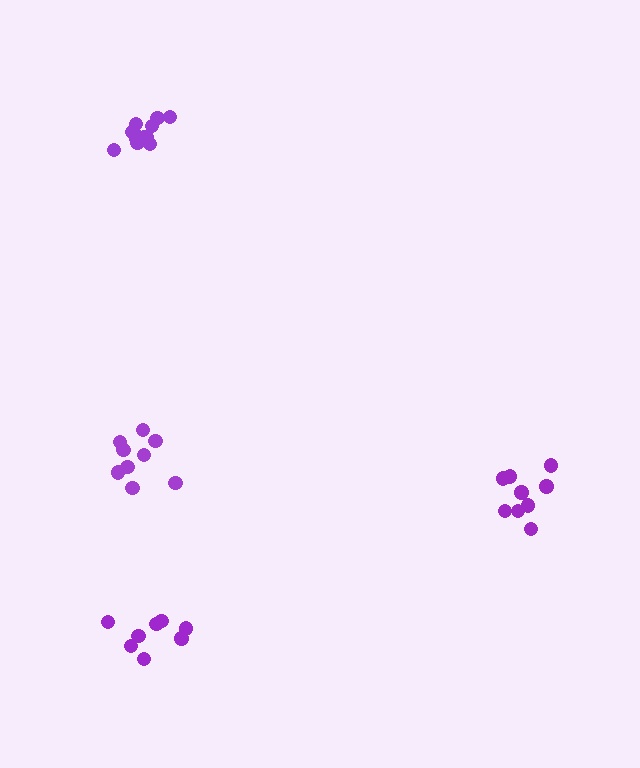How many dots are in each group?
Group 1: 9 dots, Group 2: 13 dots, Group 3: 9 dots, Group 4: 8 dots (39 total).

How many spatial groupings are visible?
There are 4 spatial groupings.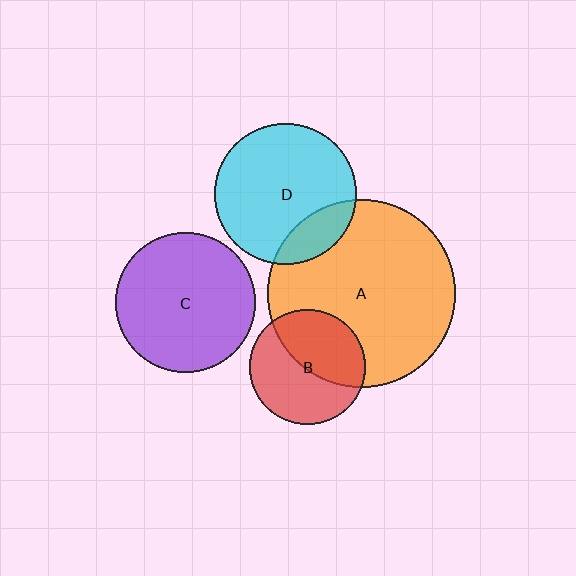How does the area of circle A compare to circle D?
Approximately 1.8 times.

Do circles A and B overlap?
Yes.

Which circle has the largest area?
Circle A (orange).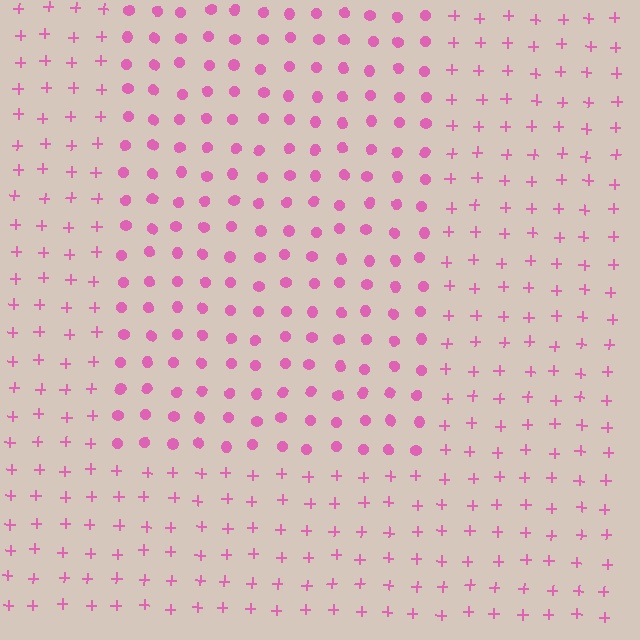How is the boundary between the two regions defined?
The boundary is defined by a change in element shape: circles inside vs. plus signs outside. All elements share the same color and spacing.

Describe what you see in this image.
The image is filled with small pink elements arranged in a uniform grid. A rectangle-shaped region contains circles, while the surrounding area contains plus signs. The boundary is defined purely by the change in element shape.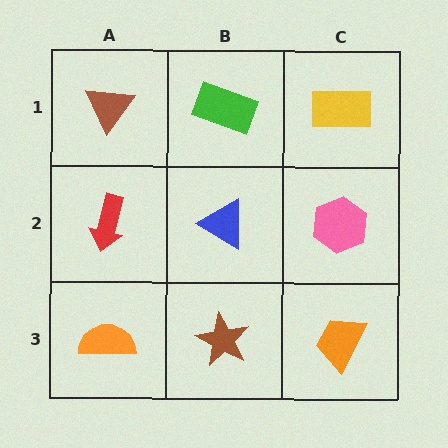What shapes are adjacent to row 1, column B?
A blue triangle (row 2, column B), a brown triangle (row 1, column A), a yellow rectangle (row 1, column C).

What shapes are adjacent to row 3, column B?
A blue triangle (row 2, column B), an orange semicircle (row 3, column A), an orange trapezoid (row 3, column C).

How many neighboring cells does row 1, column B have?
3.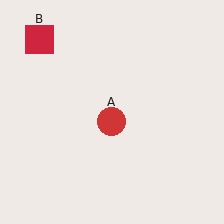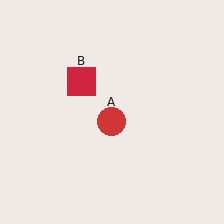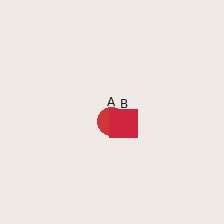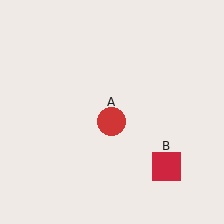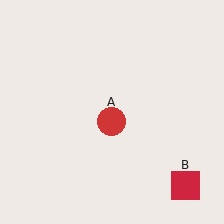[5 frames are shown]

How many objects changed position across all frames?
1 object changed position: red square (object B).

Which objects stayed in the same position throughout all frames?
Red circle (object A) remained stationary.